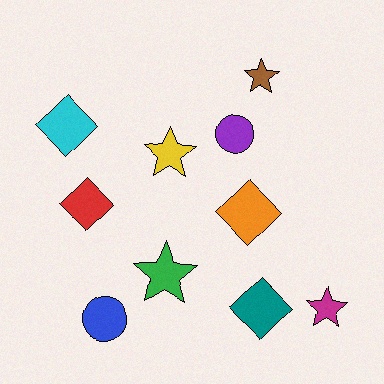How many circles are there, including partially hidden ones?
There are 2 circles.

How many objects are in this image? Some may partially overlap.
There are 10 objects.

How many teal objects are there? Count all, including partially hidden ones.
There is 1 teal object.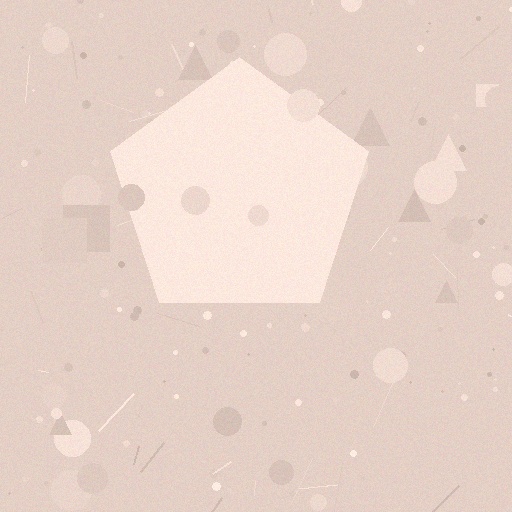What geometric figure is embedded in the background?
A pentagon is embedded in the background.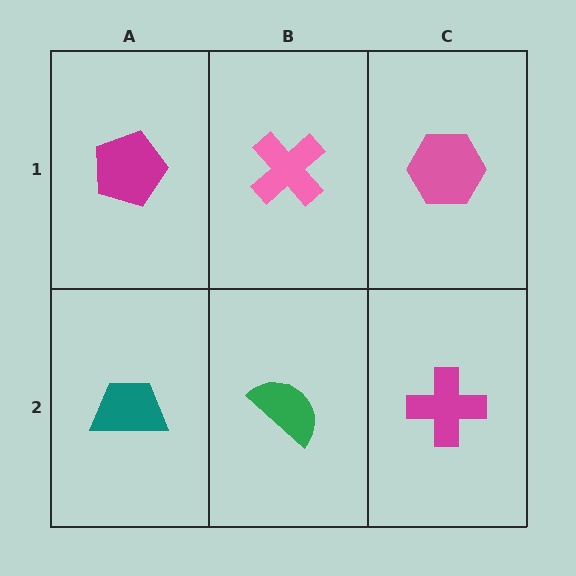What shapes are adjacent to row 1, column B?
A green semicircle (row 2, column B), a magenta pentagon (row 1, column A), a pink hexagon (row 1, column C).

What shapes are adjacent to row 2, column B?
A pink cross (row 1, column B), a teal trapezoid (row 2, column A), a magenta cross (row 2, column C).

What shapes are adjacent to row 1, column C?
A magenta cross (row 2, column C), a pink cross (row 1, column B).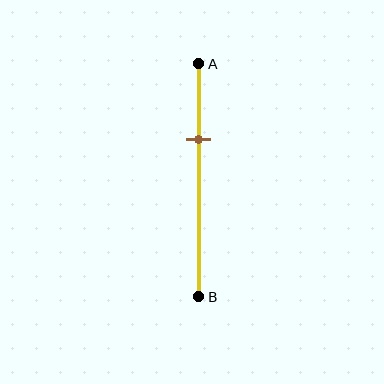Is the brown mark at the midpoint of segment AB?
No, the mark is at about 30% from A, not at the 50% midpoint.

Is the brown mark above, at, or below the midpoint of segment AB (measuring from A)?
The brown mark is above the midpoint of segment AB.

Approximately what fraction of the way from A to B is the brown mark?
The brown mark is approximately 30% of the way from A to B.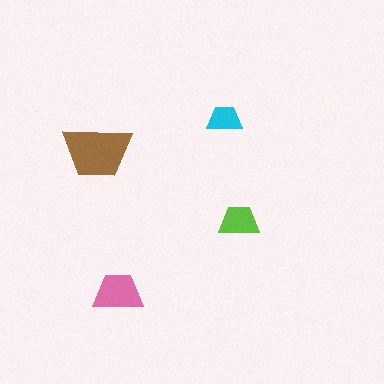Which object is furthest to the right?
The lime trapezoid is rightmost.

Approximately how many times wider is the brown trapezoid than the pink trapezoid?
About 1.5 times wider.